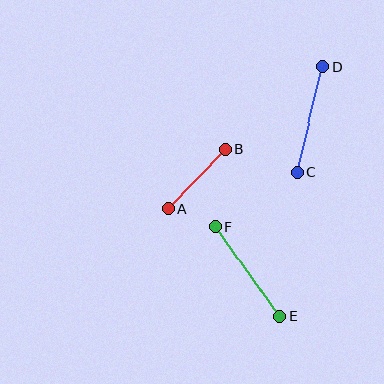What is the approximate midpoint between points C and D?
The midpoint is at approximately (310, 120) pixels.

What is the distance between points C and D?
The distance is approximately 109 pixels.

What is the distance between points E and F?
The distance is approximately 110 pixels.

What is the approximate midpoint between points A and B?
The midpoint is at approximately (197, 179) pixels.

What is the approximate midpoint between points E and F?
The midpoint is at approximately (247, 272) pixels.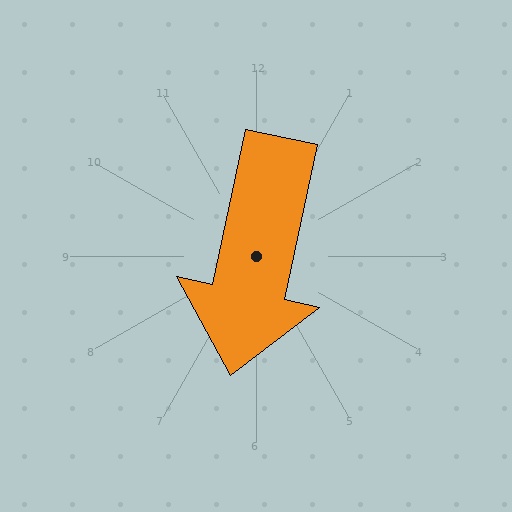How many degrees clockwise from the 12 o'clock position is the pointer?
Approximately 192 degrees.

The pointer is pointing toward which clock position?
Roughly 6 o'clock.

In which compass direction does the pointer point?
South.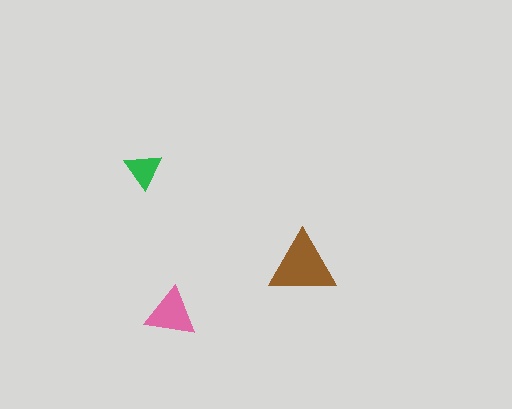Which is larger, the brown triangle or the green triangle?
The brown one.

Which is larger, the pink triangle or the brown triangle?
The brown one.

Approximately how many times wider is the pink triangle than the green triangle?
About 1.5 times wider.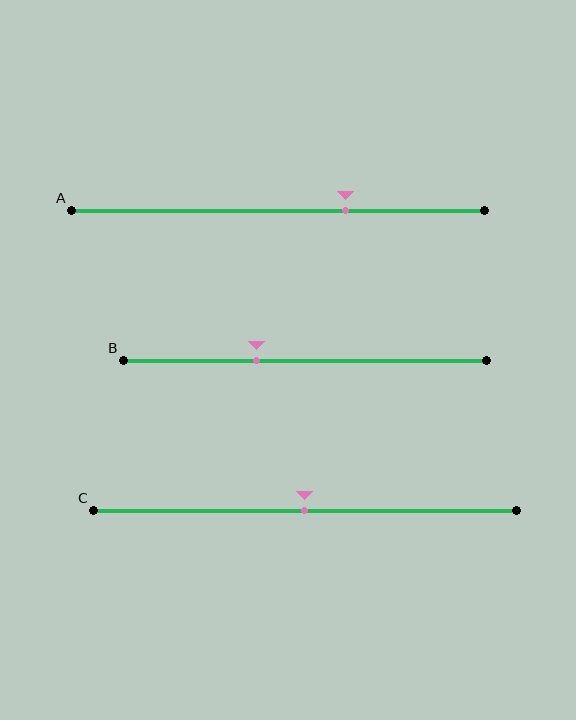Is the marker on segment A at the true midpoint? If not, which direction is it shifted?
No, the marker on segment A is shifted to the right by about 16% of the segment length.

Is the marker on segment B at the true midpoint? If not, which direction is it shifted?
No, the marker on segment B is shifted to the left by about 13% of the segment length.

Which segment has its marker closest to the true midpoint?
Segment C has its marker closest to the true midpoint.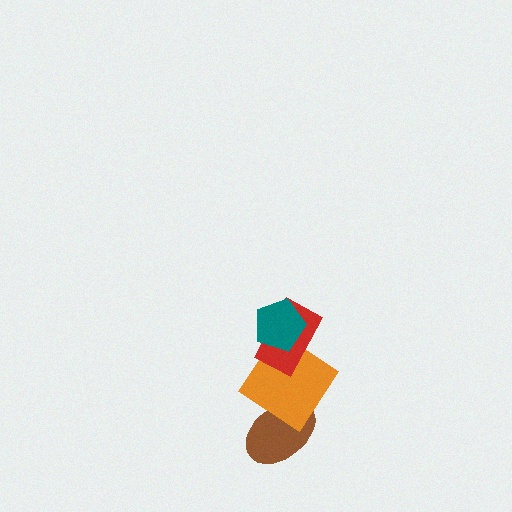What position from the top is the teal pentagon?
The teal pentagon is 1st from the top.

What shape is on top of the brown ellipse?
The orange diamond is on top of the brown ellipse.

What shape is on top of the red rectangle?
The teal pentagon is on top of the red rectangle.